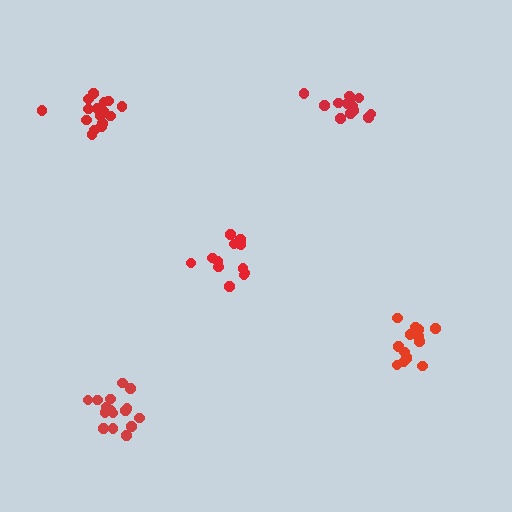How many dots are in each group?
Group 1: 13 dots, Group 2: 16 dots, Group 3: 14 dots, Group 4: 16 dots, Group 5: 14 dots (73 total).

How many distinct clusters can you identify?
There are 5 distinct clusters.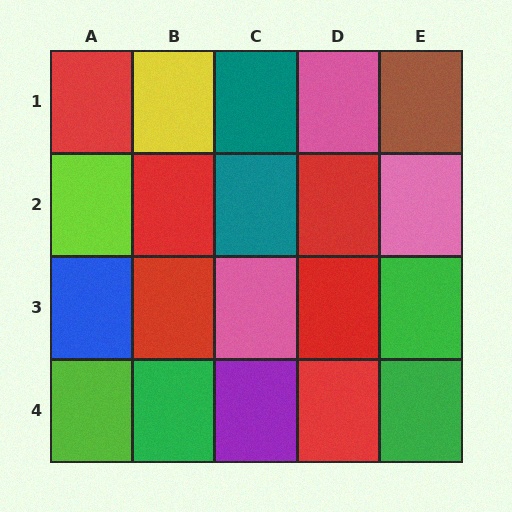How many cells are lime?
2 cells are lime.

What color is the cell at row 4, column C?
Purple.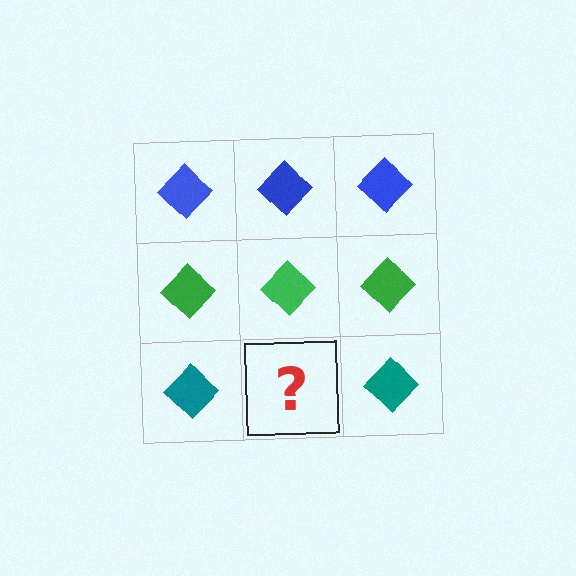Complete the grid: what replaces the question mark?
The question mark should be replaced with a teal diamond.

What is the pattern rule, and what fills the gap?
The rule is that each row has a consistent color. The gap should be filled with a teal diamond.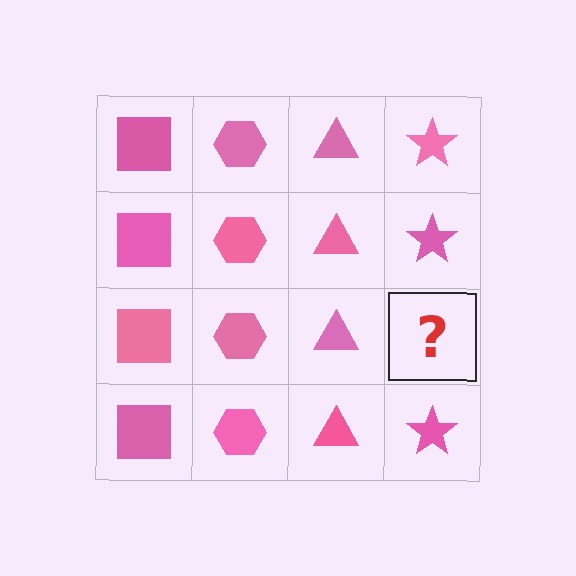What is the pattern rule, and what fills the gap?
The rule is that each column has a consistent shape. The gap should be filled with a pink star.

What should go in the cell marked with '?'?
The missing cell should contain a pink star.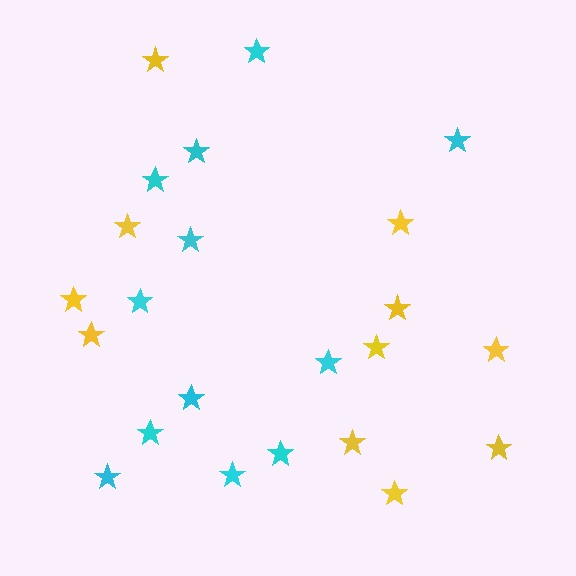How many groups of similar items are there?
There are 2 groups: one group of cyan stars (12) and one group of yellow stars (11).